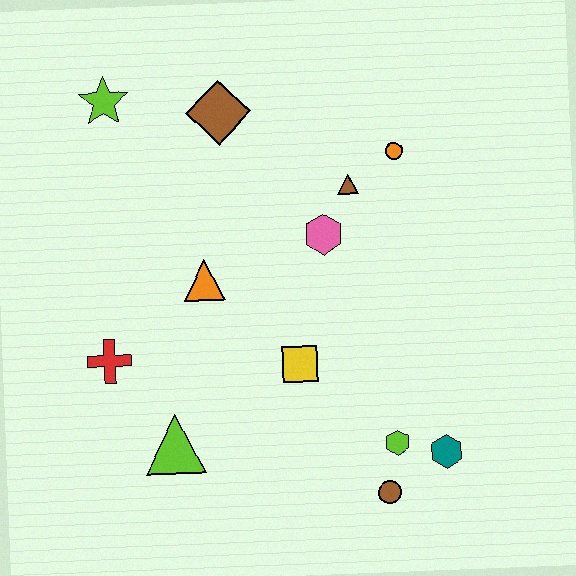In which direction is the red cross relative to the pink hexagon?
The red cross is to the left of the pink hexagon.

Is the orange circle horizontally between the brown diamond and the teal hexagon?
Yes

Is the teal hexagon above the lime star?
No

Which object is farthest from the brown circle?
The lime star is farthest from the brown circle.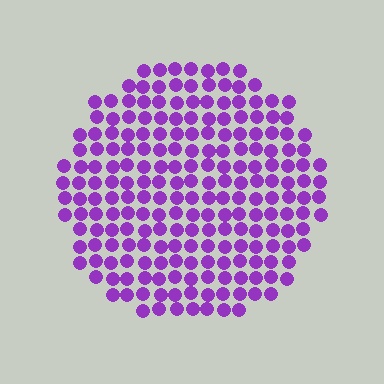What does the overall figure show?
The overall figure shows a circle.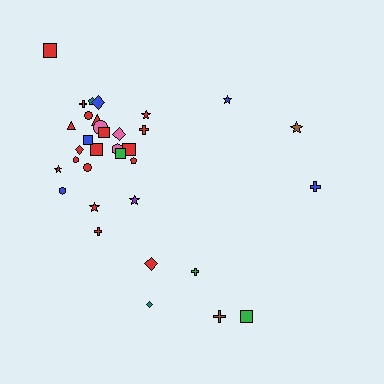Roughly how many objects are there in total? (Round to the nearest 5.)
Roughly 35 objects in total.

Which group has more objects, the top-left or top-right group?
The top-left group.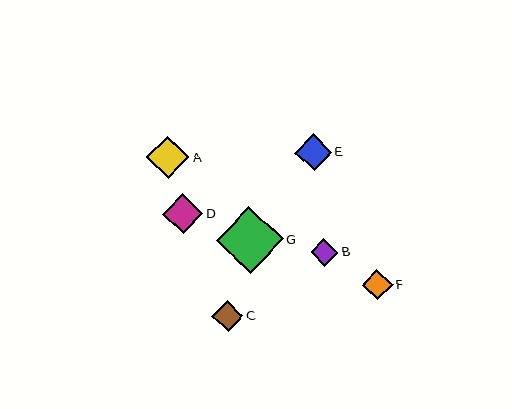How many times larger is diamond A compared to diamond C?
Diamond A is approximately 1.4 times the size of diamond C.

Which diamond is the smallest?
Diamond B is the smallest with a size of approximately 28 pixels.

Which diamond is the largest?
Diamond G is the largest with a size of approximately 67 pixels.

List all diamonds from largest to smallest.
From largest to smallest: G, A, D, E, C, F, B.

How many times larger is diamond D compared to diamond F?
Diamond D is approximately 1.3 times the size of diamond F.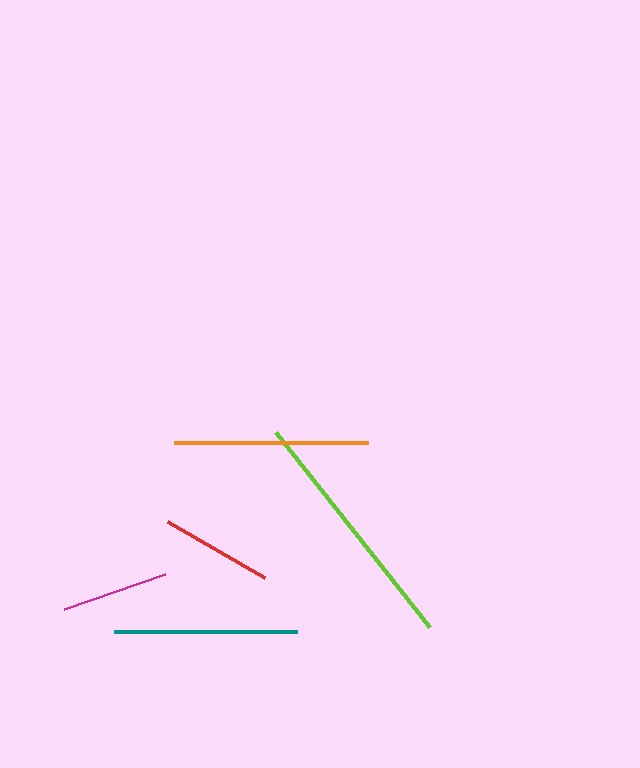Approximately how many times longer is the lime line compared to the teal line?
The lime line is approximately 1.4 times the length of the teal line.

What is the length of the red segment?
The red segment is approximately 112 pixels long.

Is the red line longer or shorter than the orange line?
The orange line is longer than the red line.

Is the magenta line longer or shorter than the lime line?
The lime line is longer than the magenta line.